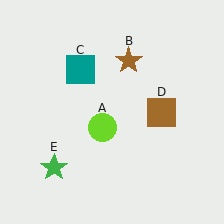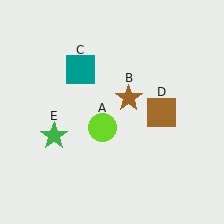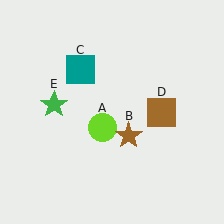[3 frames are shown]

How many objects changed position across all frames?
2 objects changed position: brown star (object B), green star (object E).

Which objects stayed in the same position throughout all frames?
Lime circle (object A) and teal square (object C) and brown square (object D) remained stationary.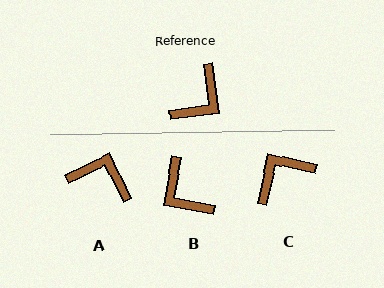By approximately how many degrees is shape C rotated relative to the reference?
Approximately 159 degrees counter-clockwise.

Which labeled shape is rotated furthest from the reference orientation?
C, about 159 degrees away.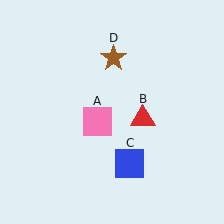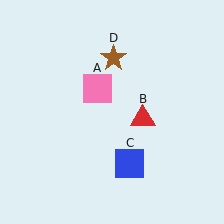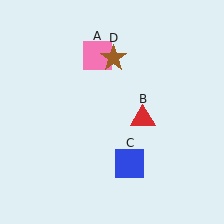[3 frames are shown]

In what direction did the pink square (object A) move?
The pink square (object A) moved up.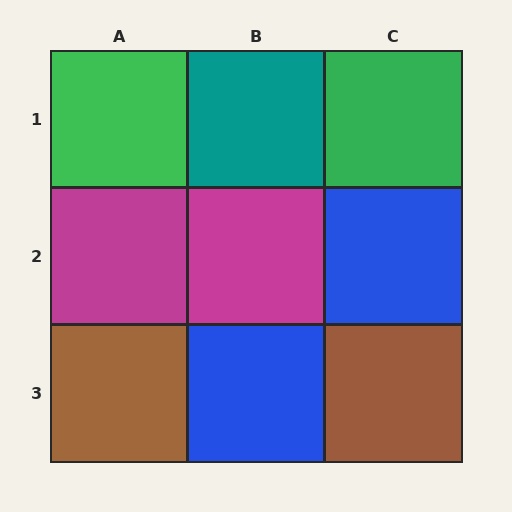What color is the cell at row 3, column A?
Brown.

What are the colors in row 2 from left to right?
Magenta, magenta, blue.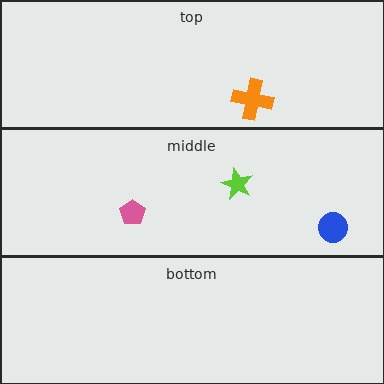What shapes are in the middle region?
The blue circle, the lime star, the pink pentagon.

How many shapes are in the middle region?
3.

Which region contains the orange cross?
The top region.